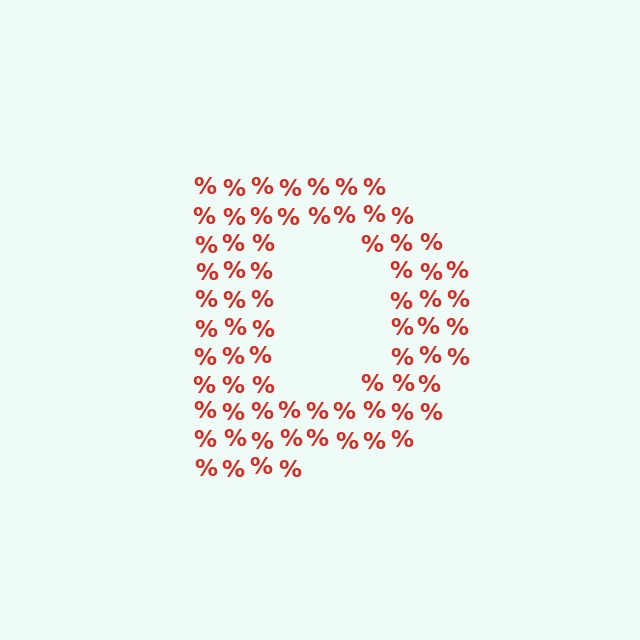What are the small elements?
The small elements are percent signs.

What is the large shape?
The large shape is the letter D.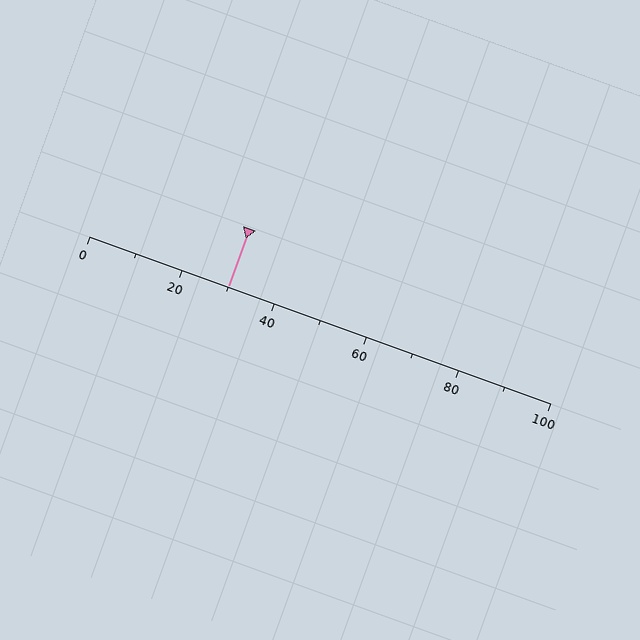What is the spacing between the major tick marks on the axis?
The major ticks are spaced 20 apart.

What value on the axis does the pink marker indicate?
The marker indicates approximately 30.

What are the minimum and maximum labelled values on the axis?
The axis runs from 0 to 100.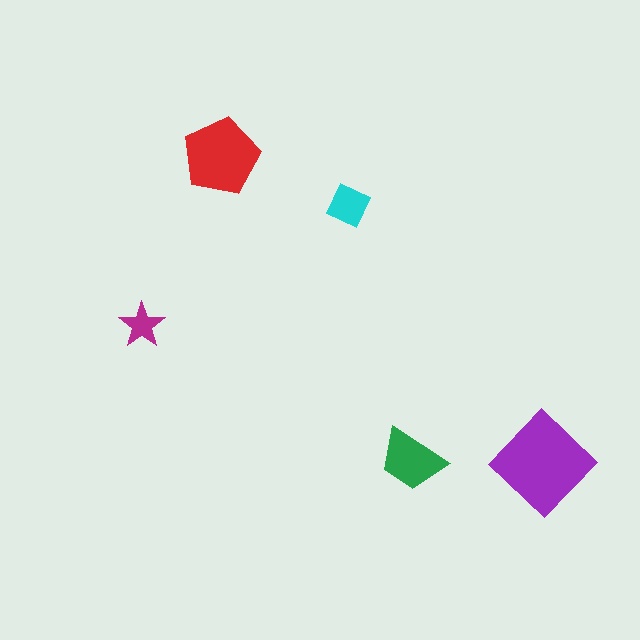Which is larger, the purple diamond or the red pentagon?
The purple diamond.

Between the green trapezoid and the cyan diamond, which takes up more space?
The green trapezoid.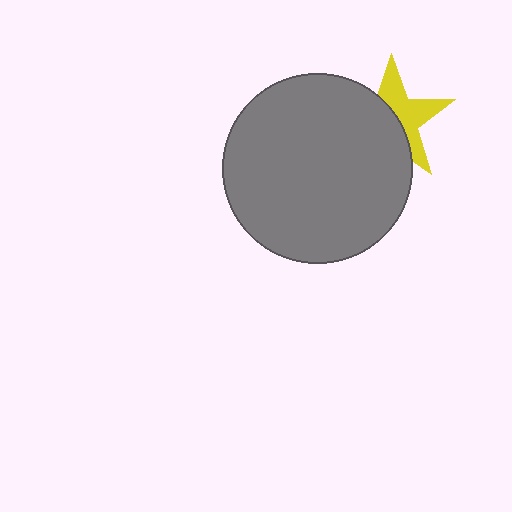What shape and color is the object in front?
The object in front is a gray circle.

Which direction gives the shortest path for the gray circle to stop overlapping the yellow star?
Moving left gives the shortest separation.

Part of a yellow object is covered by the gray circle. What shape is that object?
It is a star.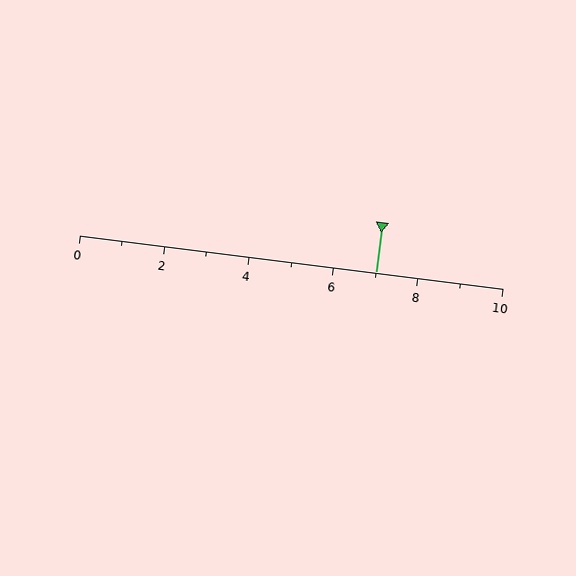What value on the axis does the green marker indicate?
The marker indicates approximately 7.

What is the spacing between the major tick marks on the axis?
The major ticks are spaced 2 apart.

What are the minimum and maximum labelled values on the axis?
The axis runs from 0 to 10.